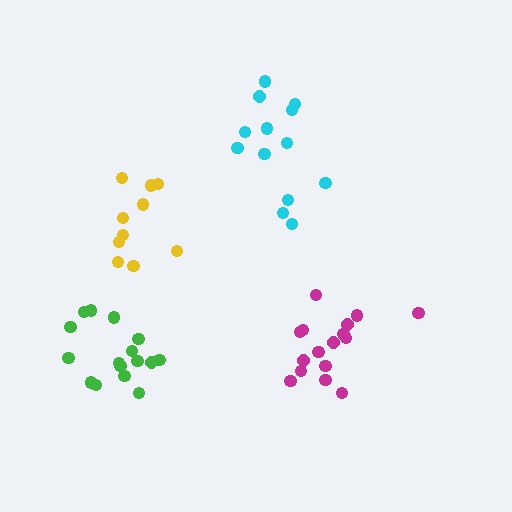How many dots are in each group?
Group 1: 13 dots, Group 2: 16 dots, Group 3: 16 dots, Group 4: 10 dots (55 total).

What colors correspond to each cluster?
The clusters are colored: cyan, green, magenta, yellow.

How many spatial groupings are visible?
There are 4 spatial groupings.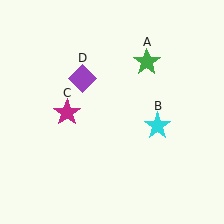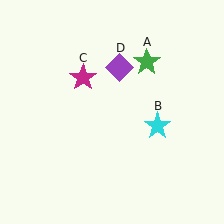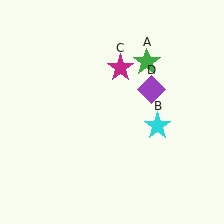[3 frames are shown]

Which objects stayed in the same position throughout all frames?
Green star (object A) and cyan star (object B) remained stationary.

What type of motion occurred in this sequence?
The magenta star (object C), purple diamond (object D) rotated clockwise around the center of the scene.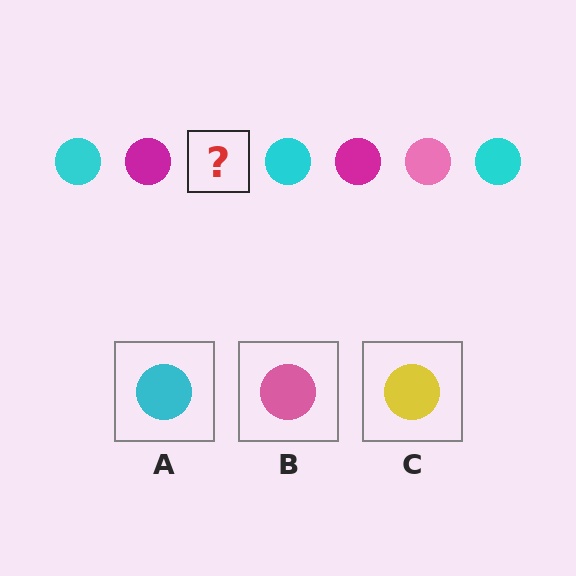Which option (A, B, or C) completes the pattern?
B.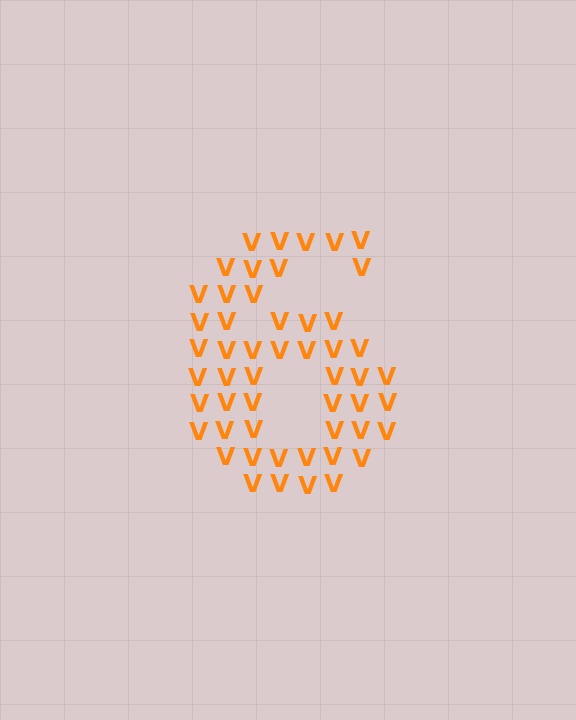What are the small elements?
The small elements are letter V's.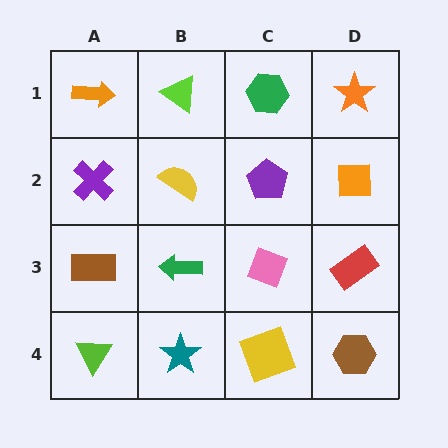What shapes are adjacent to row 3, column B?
A yellow semicircle (row 2, column B), a teal star (row 4, column B), a brown rectangle (row 3, column A), a pink diamond (row 3, column C).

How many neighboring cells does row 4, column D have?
2.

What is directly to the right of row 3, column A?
A green arrow.